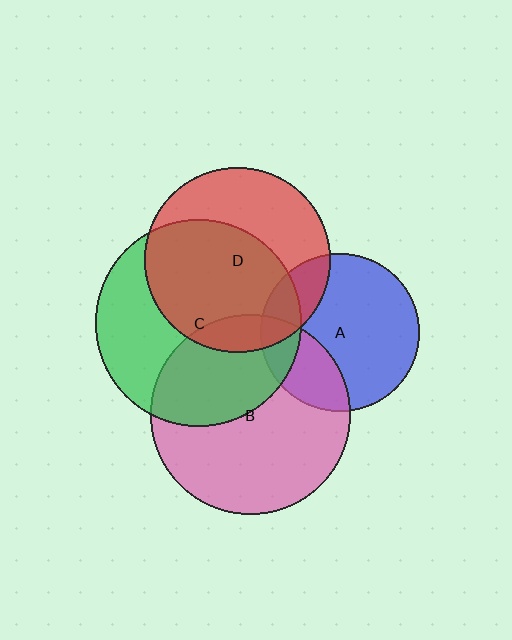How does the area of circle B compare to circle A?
Approximately 1.6 times.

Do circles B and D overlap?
Yes.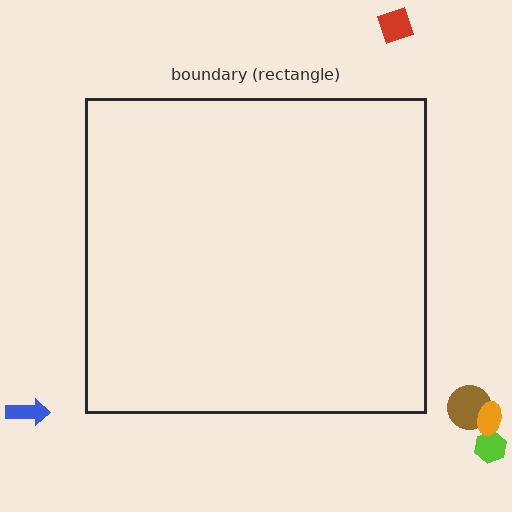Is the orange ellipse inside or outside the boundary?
Outside.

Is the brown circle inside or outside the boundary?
Outside.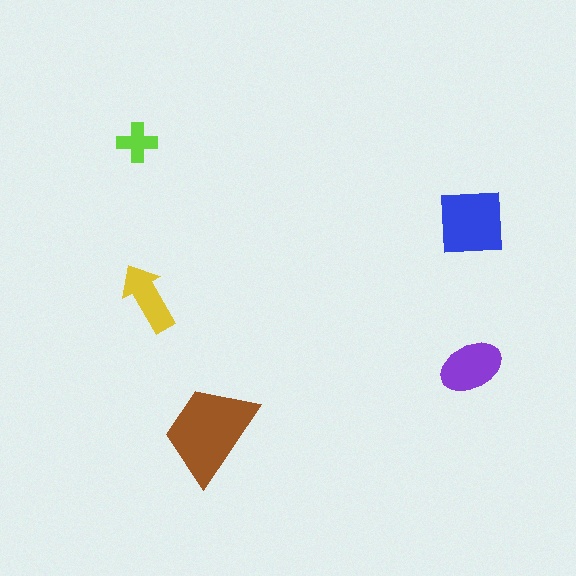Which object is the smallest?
The lime cross.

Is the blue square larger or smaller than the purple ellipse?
Larger.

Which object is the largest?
The brown trapezoid.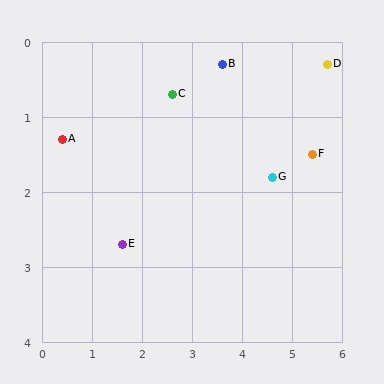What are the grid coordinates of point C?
Point C is at approximately (2.6, 0.7).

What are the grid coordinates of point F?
Point F is at approximately (5.4, 1.5).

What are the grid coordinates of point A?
Point A is at approximately (0.4, 1.3).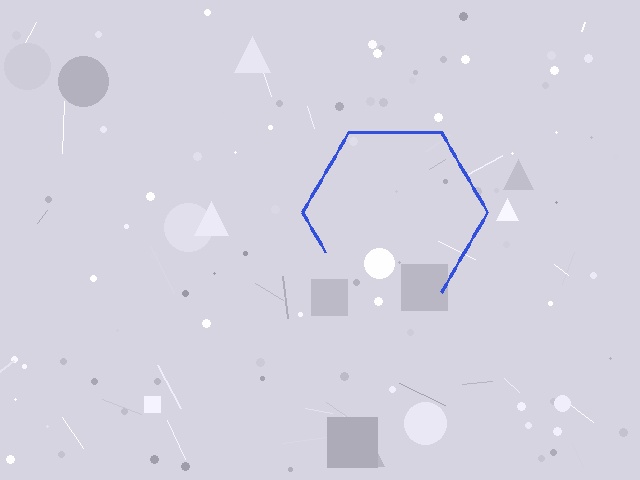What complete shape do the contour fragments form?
The contour fragments form a hexagon.